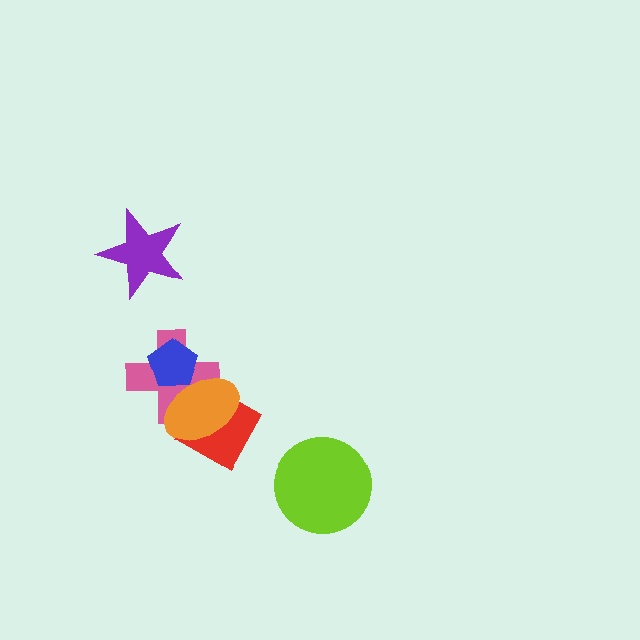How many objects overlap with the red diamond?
2 objects overlap with the red diamond.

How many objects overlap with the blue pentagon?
2 objects overlap with the blue pentagon.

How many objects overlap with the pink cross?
3 objects overlap with the pink cross.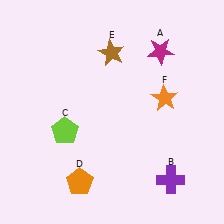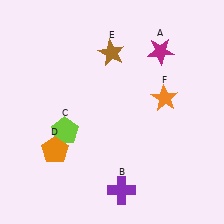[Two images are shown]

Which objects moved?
The objects that moved are: the purple cross (B), the orange pentagon (D).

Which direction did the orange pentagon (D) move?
The orange pentagon (D) moved up.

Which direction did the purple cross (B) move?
The purple cross (B) moved left.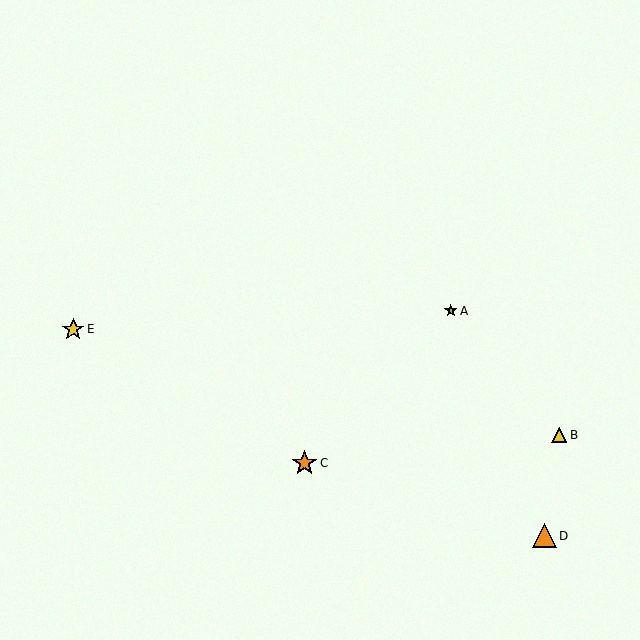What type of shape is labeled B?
Shape B is a yellow triangle.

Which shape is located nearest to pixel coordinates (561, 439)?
The yellow triangle (labeled B) at (559, 435) is nearest to that location.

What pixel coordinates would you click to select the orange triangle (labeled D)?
Click at (544, 536) to select the orange triangle D.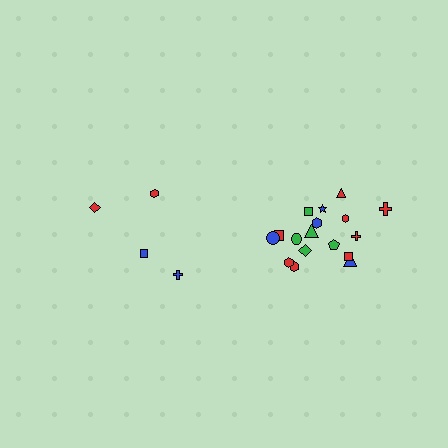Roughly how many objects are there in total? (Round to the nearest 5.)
Roughly 20 objects in total.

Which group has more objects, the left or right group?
The right group.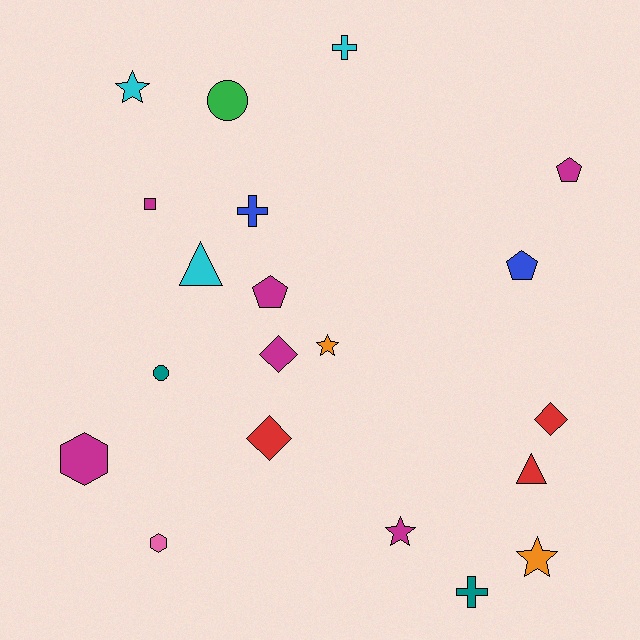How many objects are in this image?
There are 20 objects.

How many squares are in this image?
There is 1 square.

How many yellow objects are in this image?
There are no yellow objects.